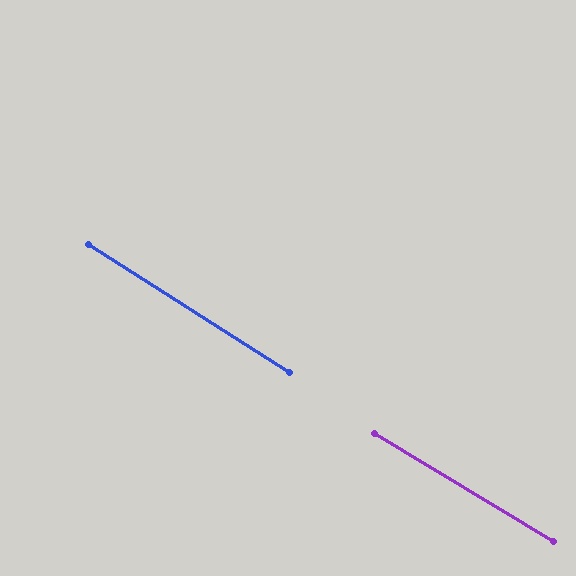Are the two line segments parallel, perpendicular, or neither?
Parallel — their directions differ by only 1.6°.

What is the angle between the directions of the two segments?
Approximately 2 degrees.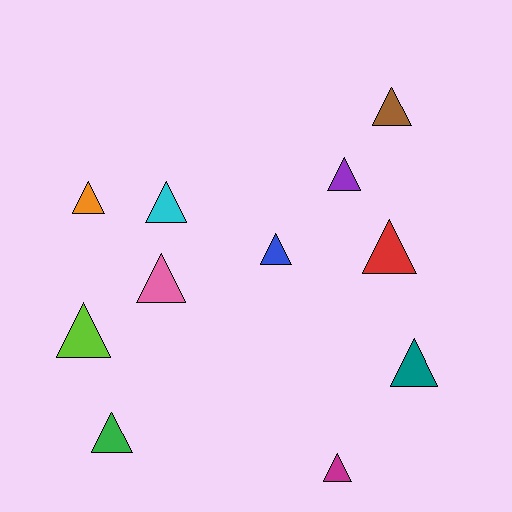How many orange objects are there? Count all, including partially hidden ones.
There is 1 orange object.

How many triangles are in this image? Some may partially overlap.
There are 11 triangles.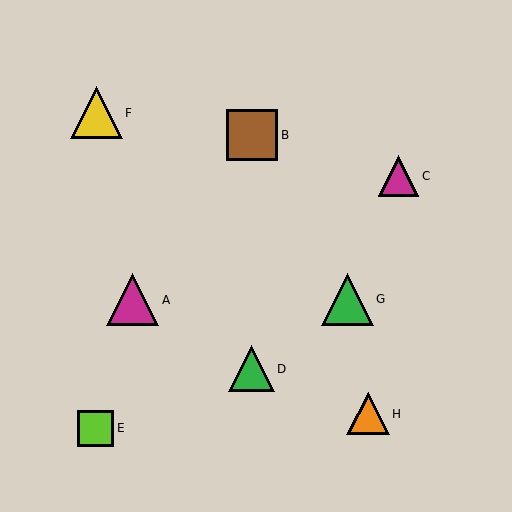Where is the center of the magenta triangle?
The center of the magenta triangle is at (133, 300).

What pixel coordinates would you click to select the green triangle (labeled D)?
Click at (252, 369) to select the green triangle D.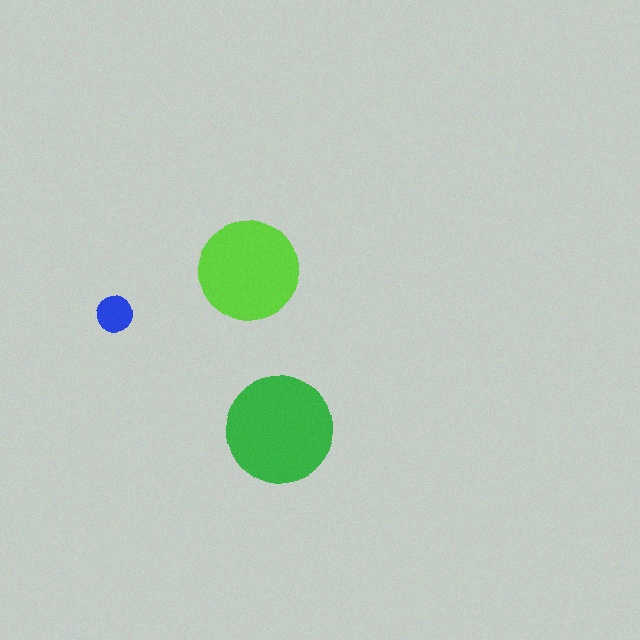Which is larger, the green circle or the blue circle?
The green one.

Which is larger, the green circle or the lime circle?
The green one.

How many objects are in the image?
There are 3 objects in the image.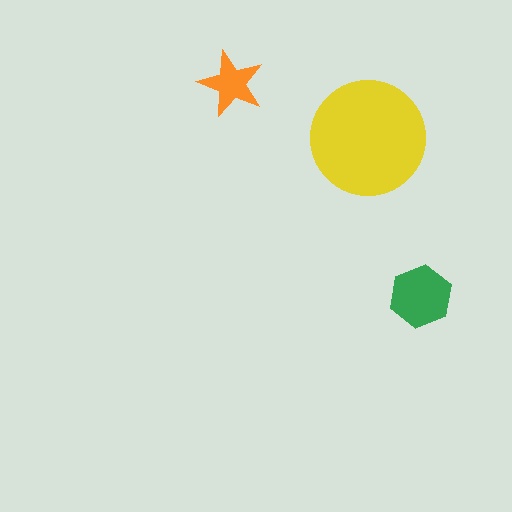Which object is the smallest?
The orange star.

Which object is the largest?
The yellow circle.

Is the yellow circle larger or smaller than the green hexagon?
Larger.